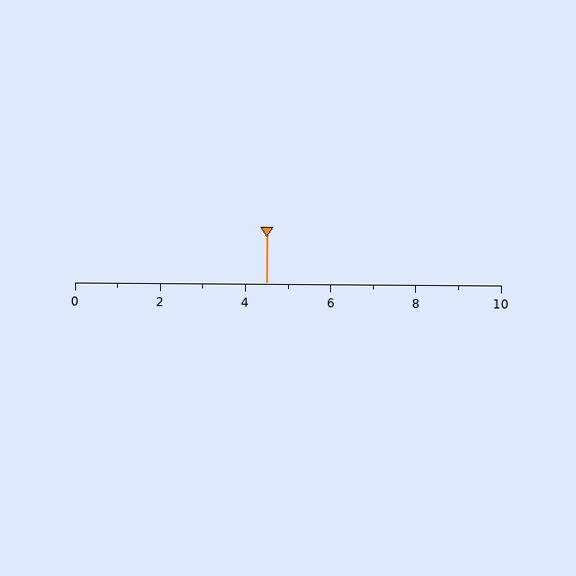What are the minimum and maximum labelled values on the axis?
The axis runs from 0 to 10.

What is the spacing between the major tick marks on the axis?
The major ticks are spaced 2 apart.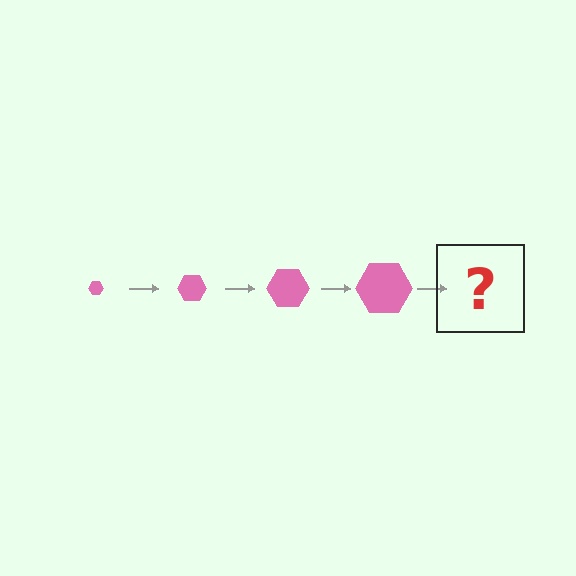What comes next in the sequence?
The next element should be a pink hexagon, larger than the previous one.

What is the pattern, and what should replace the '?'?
The pattern is that the hexagon gets progressively larger each step. The '?' should be a pink hexagon, larger than the previous one.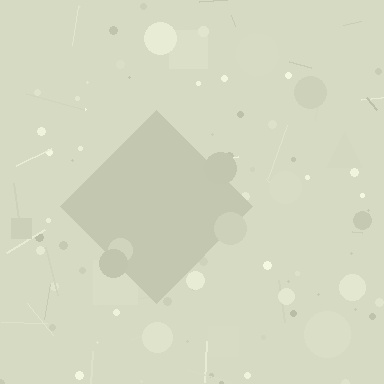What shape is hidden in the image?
A diamond is hidden in the image.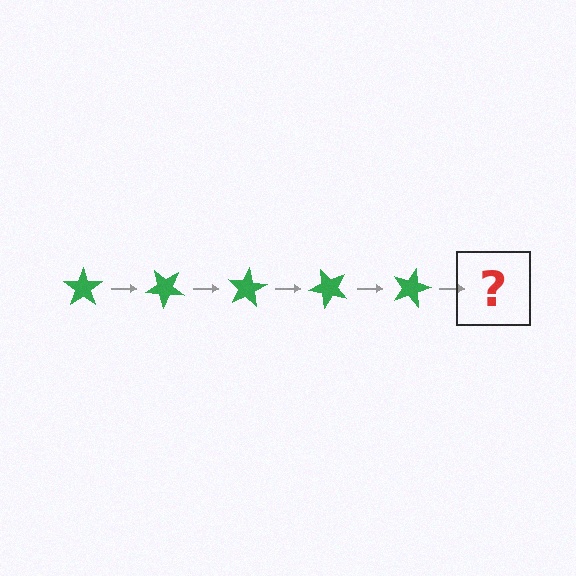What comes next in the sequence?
The next element should be a green star rotated 200 degrees.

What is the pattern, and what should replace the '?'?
The pattern is that the star rotates 40 degrees each step. The '?' should be a green star rotated 200 degrees.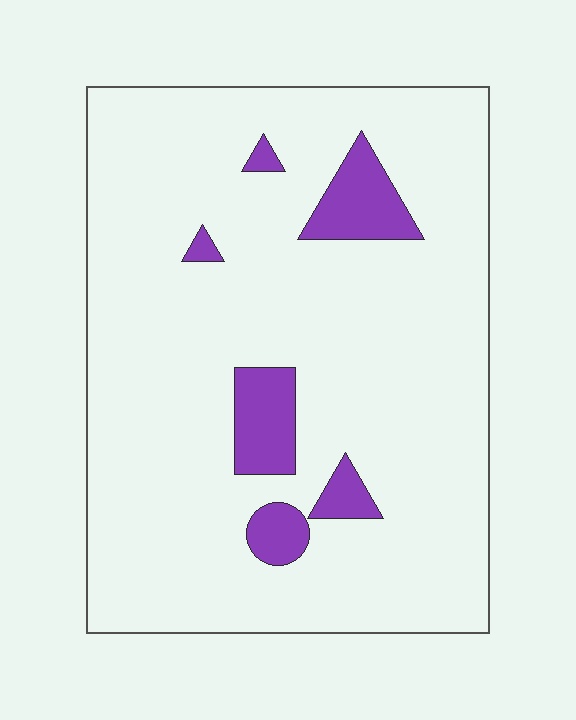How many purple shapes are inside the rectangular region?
6.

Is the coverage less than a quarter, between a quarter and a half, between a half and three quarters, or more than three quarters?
Less than a quarter.